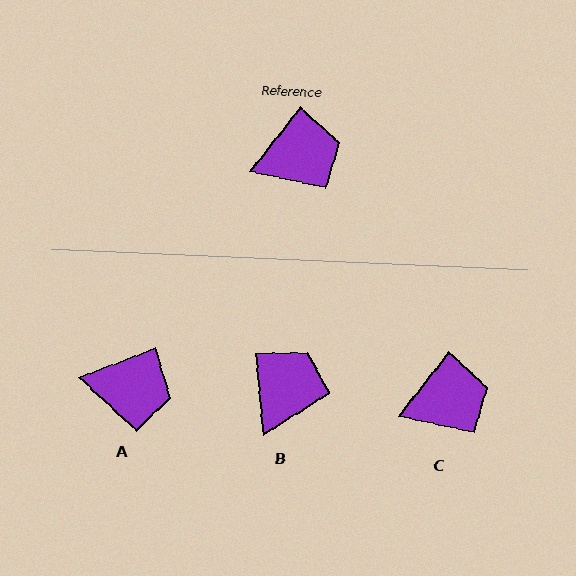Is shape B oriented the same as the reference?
No, it is off by about 44 degrees.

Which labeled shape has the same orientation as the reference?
C.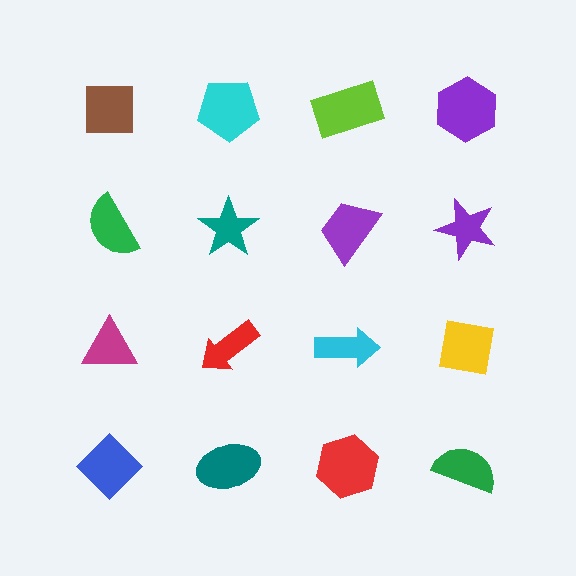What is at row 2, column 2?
A teal star.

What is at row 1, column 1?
A brown square.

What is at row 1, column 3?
A lime rectangle.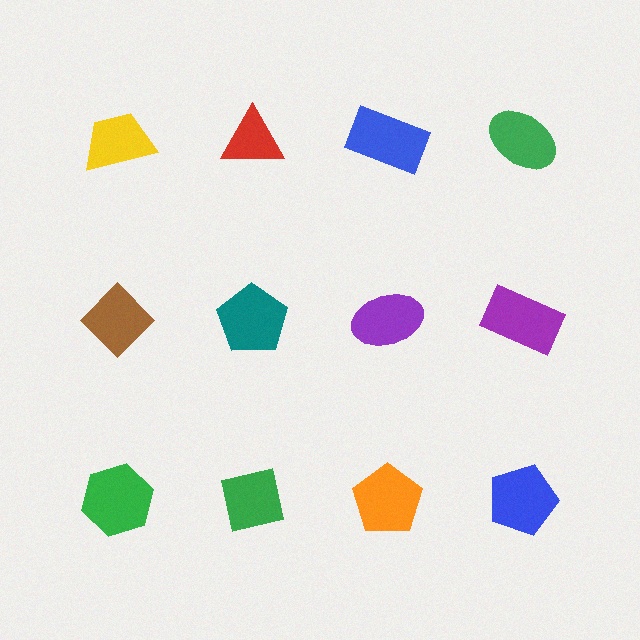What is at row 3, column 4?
A blue pentagon.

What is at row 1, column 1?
A yellow trapezoid.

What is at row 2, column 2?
A teal pentagon.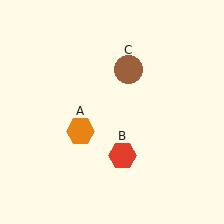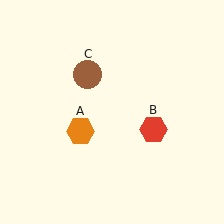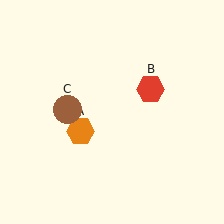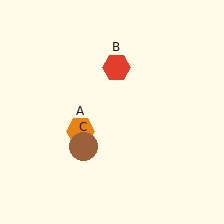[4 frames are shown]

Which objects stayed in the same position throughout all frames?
Orange hexagon (object A) remained stationary.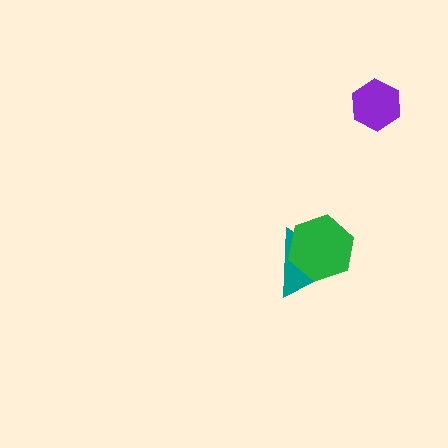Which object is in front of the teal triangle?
The green hexagon is in front of the teal triangle.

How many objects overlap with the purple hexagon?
0 objects overlap with the purple hexagon.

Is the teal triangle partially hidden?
Yes, it is partially covered by another shape.